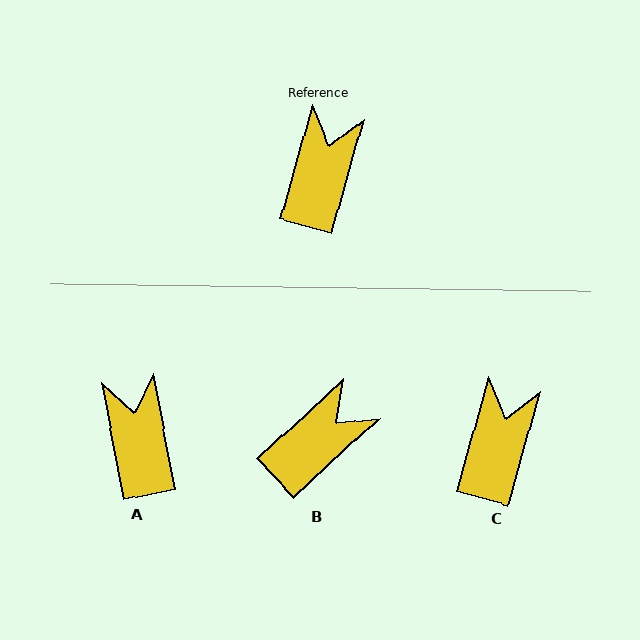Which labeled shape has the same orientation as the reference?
C.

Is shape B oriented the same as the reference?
No, it is off by about 32 degrees.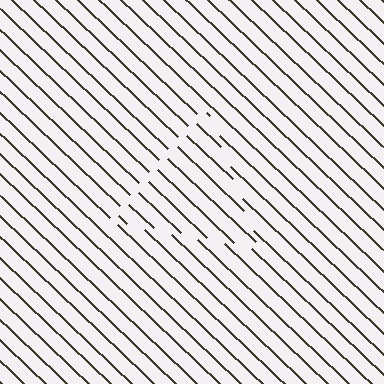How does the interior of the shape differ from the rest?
The interior of the shape contains the same grating, shifted by half a period — the contour is defined by the phase discontinuity where line-ends from the inner and outer gratings abut.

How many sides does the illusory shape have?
3 sides — the line-ends trace a triangle.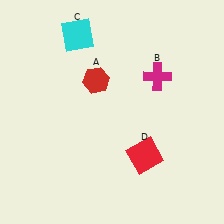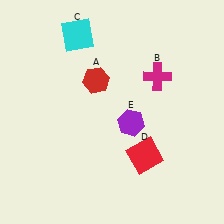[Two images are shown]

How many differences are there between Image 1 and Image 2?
There is 1 difference between the two images.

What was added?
A purple hexagon (E) was added in Image 2.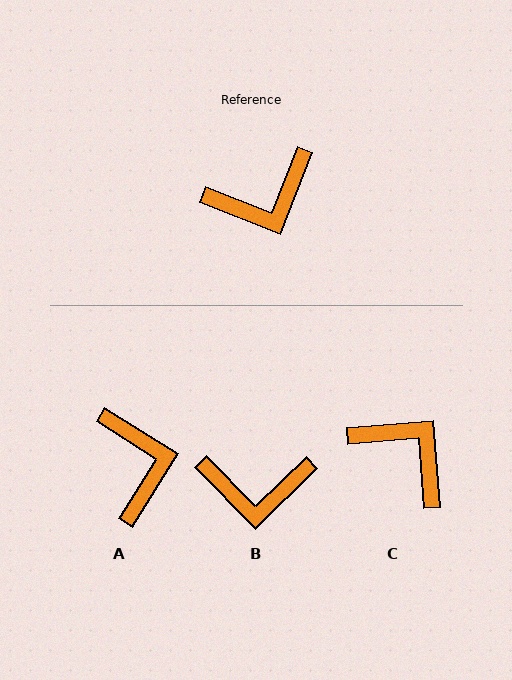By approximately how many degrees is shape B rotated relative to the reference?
Approximately 24 degrees clockwise.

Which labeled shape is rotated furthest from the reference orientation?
C, about 116 degrees away.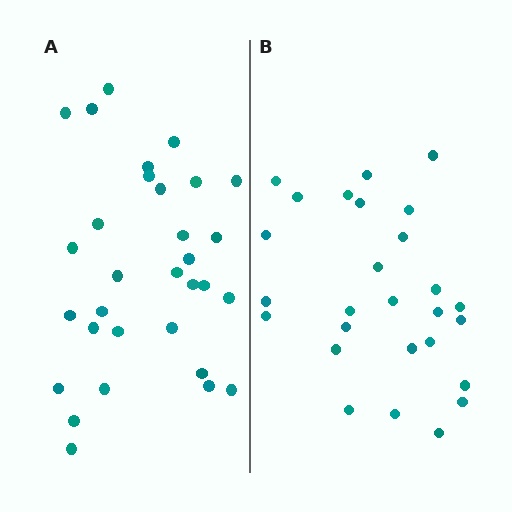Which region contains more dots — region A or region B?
Region A (the left region) has more dots.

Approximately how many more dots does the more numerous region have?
Region A has about 4 more dots than region B.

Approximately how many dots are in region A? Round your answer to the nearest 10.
About 30 dots. (The exact count is 31, which rounds to 30.)